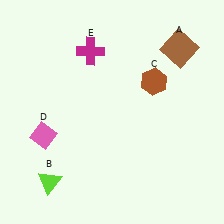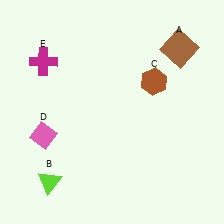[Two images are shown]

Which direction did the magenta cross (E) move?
The magenta cross (E) moved left.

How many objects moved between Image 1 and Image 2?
1 object moved between the two images.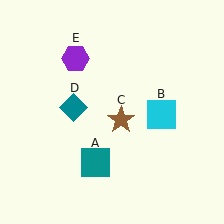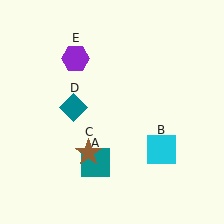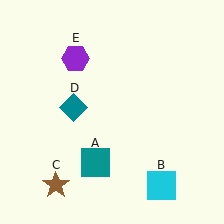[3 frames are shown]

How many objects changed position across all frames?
2 objects changed position: cyan square (object B), brown star (object C).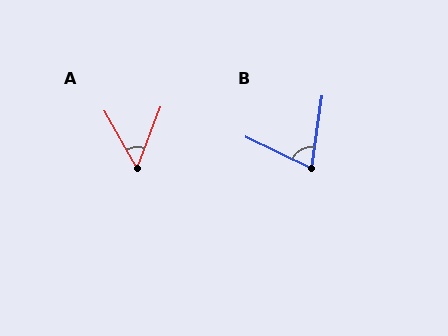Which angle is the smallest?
A, at approximately 50 degrees.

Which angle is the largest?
B, at approximately 73 degrees.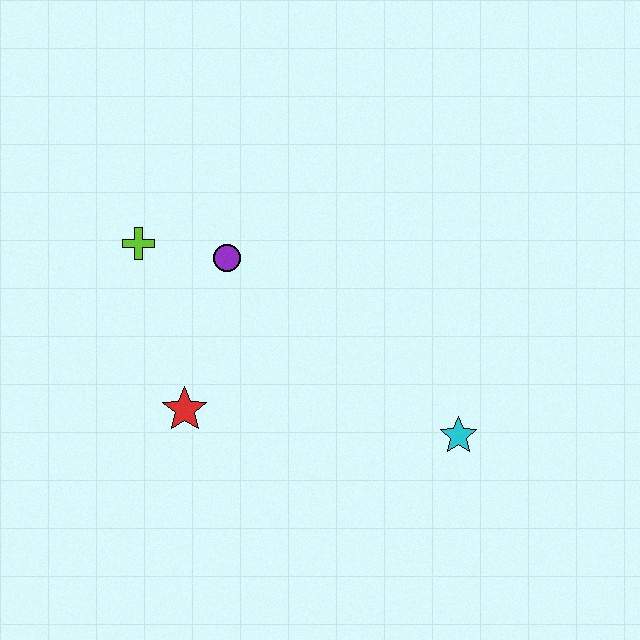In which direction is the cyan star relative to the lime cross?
The cyan star is to the right of the lime cross.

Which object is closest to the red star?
The purple circle is closest to the red star.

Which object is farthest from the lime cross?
The cyan star is farthest from the lime cross.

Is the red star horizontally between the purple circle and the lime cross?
Yes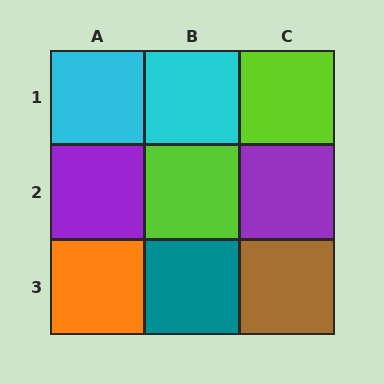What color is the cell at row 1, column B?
Cyan.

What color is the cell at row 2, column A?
Purple.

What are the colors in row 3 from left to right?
Orange, teal, brown.